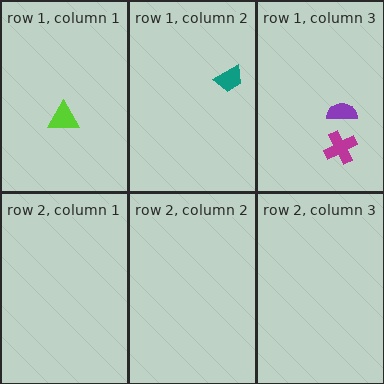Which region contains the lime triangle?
The row 1, column 1 region.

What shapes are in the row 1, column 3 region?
The magenta cross, the purple semicircle.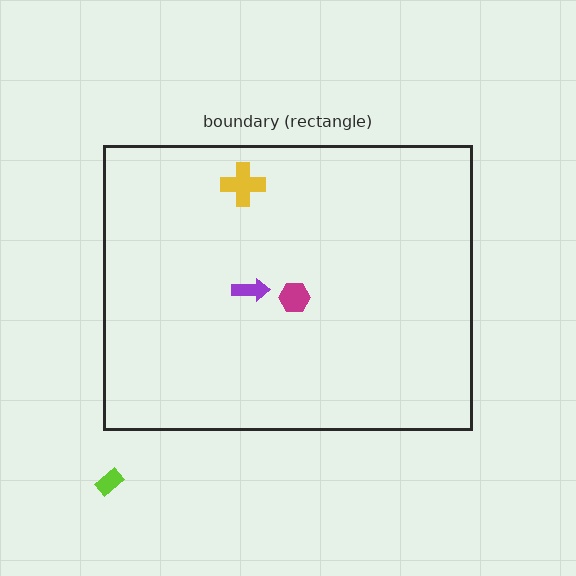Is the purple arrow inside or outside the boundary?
Inside.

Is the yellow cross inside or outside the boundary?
Inside.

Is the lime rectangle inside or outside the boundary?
Outside.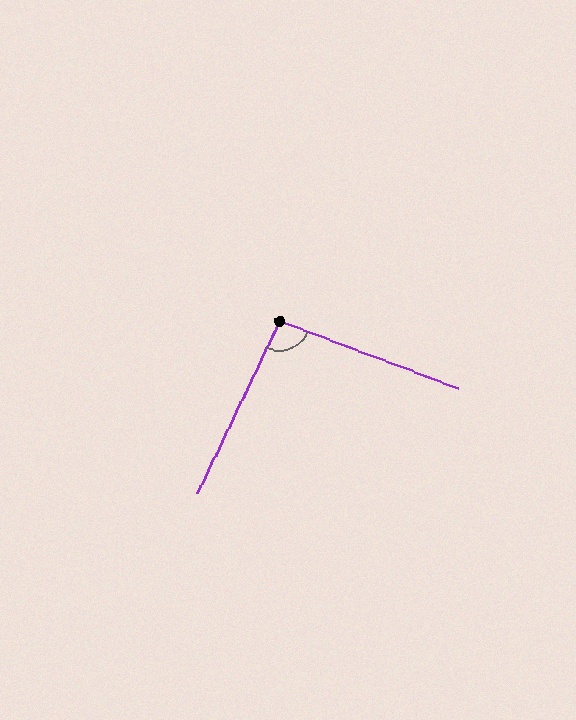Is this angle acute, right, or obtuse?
It is approximately a right angle.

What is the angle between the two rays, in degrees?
Approximately 95 degrees.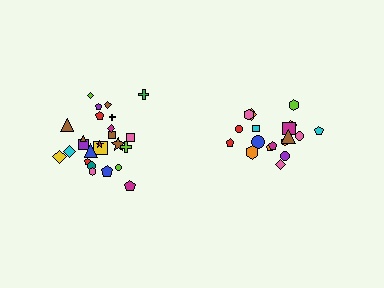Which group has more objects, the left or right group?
The left group.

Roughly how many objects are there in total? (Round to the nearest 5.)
Roughly 45 objects in total.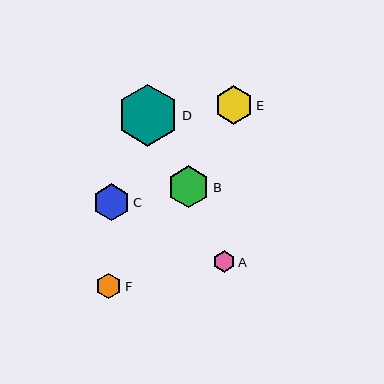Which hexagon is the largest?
Hexagon D is the largest with a size of approximately 62 pixels.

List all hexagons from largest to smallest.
From largest to smallest: D, B, E, C, F, A.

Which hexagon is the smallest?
Hexagon A is the smallest with a size of approximately 21 pixels.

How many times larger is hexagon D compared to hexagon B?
Hexagon D is approximately 1.5 times the size of hexagon B.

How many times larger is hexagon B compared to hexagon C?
Hexagon B is approximately 1.1 times the size of hexagon C.